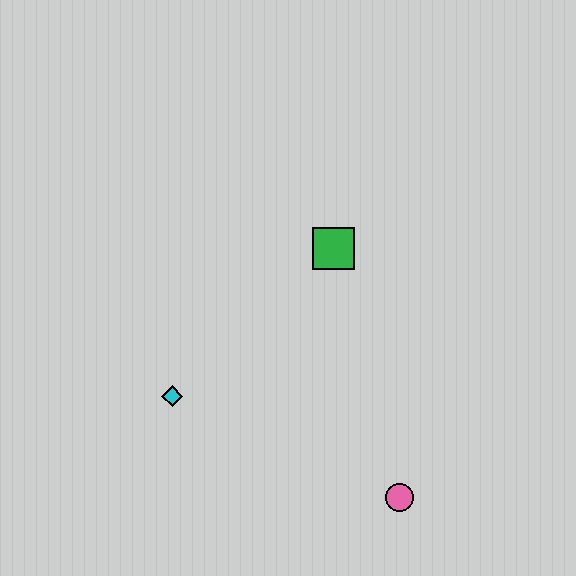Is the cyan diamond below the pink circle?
No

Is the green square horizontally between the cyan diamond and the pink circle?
Yes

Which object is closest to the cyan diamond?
The green square is closest to the cyan diamond.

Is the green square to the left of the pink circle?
Yes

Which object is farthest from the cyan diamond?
The pink circle is farthest from the cyan diamond.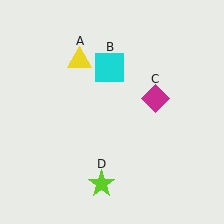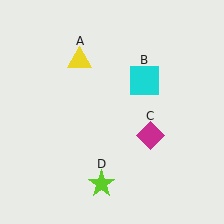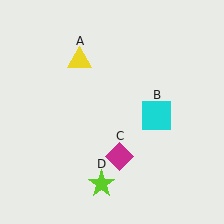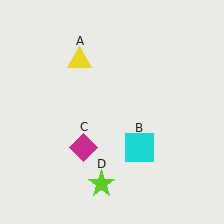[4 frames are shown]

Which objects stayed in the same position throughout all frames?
Yellow triangle (object A) and lime star (object D) remained stationary.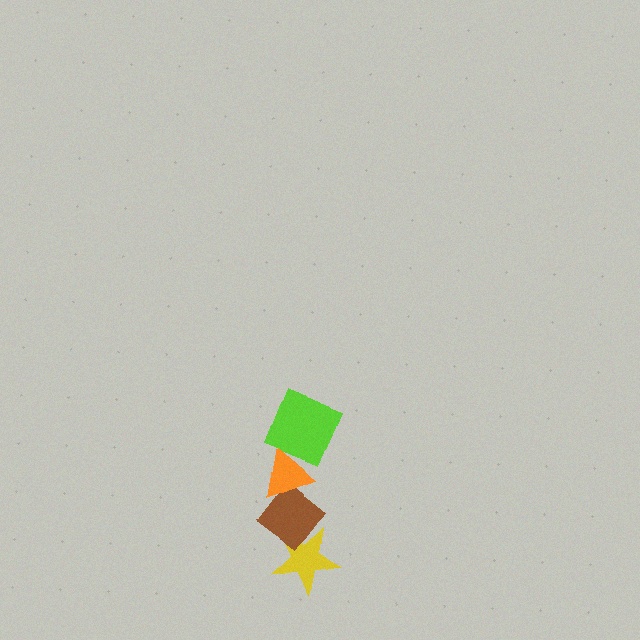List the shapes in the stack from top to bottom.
From top to bottom: the lime square, the orange triangle, the brown diamond, the yellow star.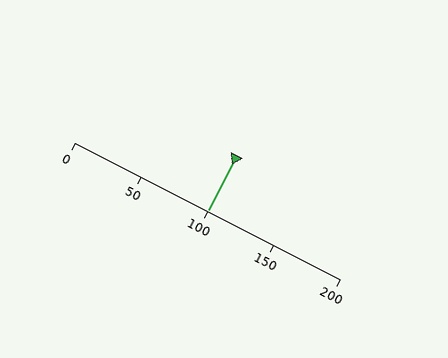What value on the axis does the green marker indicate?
The marker indicates approximately 100.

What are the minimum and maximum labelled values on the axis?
The axis runs from 0 to 200.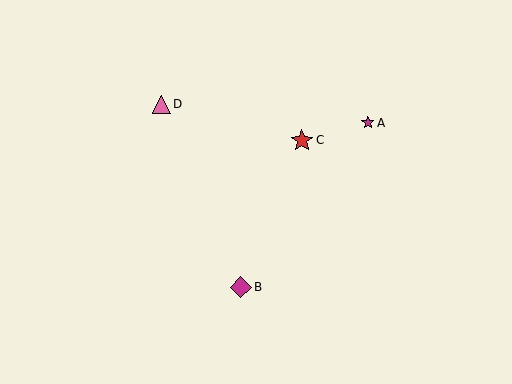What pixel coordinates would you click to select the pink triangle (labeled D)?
Click at (161, 104) to select the pink triangle D.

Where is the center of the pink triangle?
The center of the pink triangle is at (161, 104).